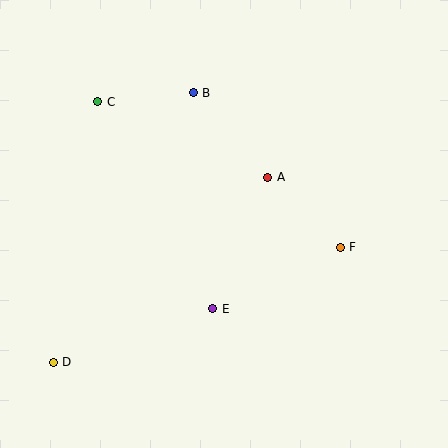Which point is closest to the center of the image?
Point A at (268, 177) is closest to the center.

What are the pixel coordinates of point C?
Point C is at (98, 102).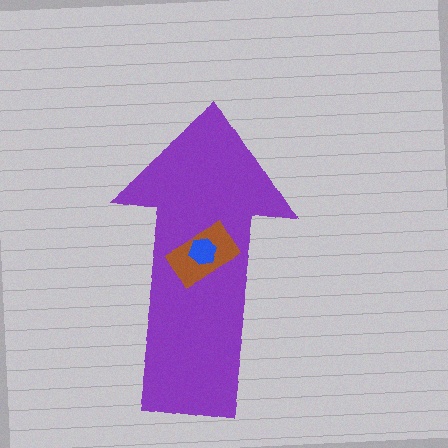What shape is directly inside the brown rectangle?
The blue hexagon.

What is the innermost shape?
The blue hexagon.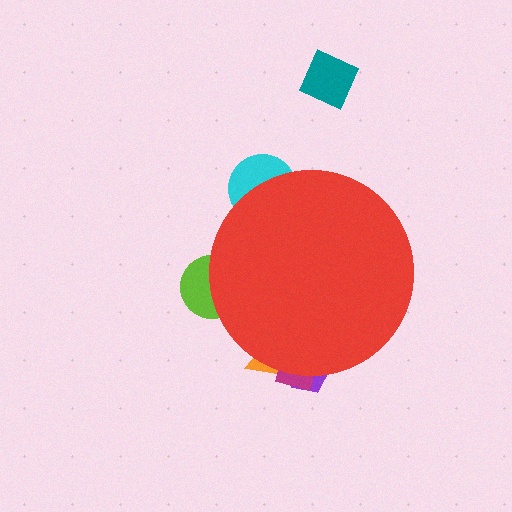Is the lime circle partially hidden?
Yes, the lime circle is partially hidden behind the red circle.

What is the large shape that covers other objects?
A red circle.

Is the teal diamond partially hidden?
No, the teal diamond is fully visible.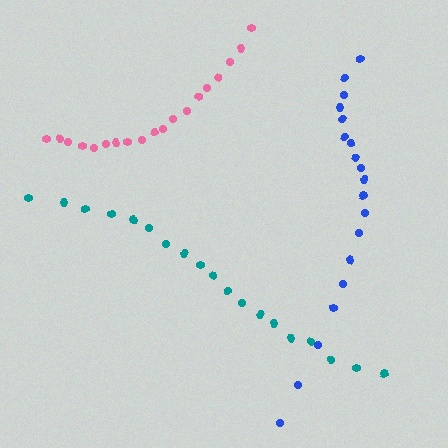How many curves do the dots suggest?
There are 3 distinct paths.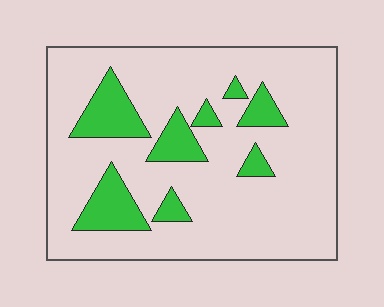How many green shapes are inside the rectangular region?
8.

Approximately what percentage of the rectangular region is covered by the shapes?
Approximately 20%.